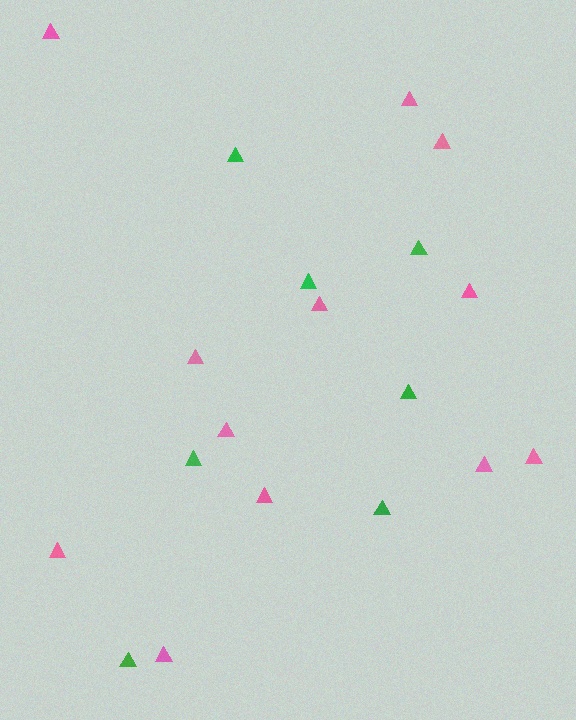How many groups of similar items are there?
There are 2 groups: one group of pink triangles (12) and one group of green triangles (7).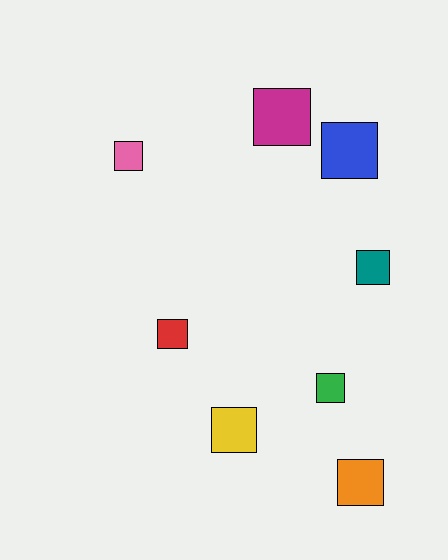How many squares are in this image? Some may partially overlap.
There are 8 squares.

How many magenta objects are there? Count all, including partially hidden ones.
There is 1 magenta object.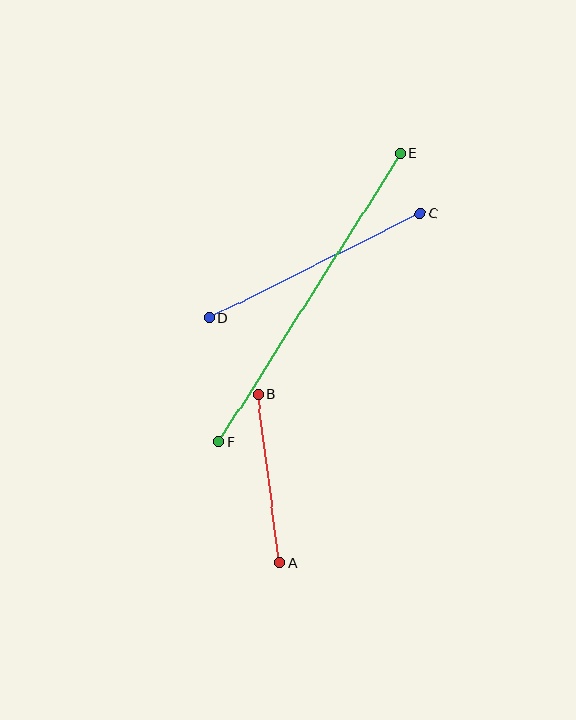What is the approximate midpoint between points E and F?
The midpoint is at approximately (310, 298) pixels.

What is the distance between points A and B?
The distance is approximately 170 pixels.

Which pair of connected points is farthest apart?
Points E and F are farthest apart.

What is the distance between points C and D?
The distance is approximately 235 pixels.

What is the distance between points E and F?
The distance is approximately 341 pixels.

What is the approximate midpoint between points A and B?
The midpoint is at approximately (269, 478) pixels.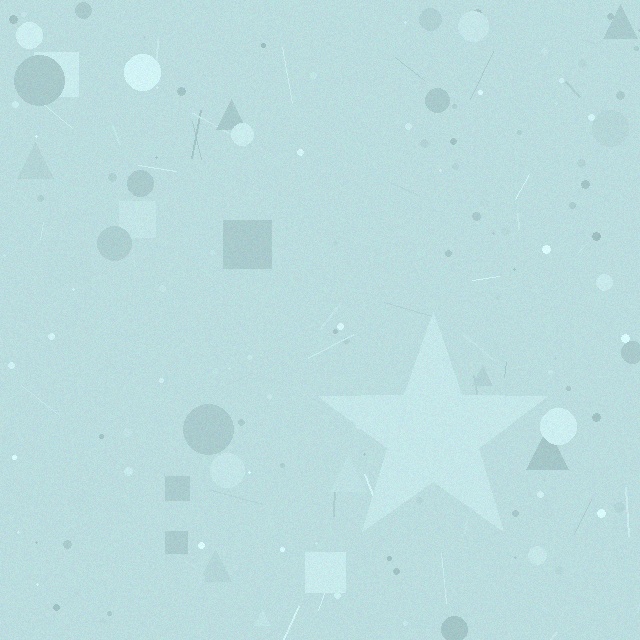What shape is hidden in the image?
A star is hidden in the image.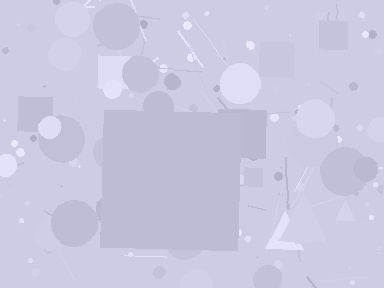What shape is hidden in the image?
A square is hidden in the image.